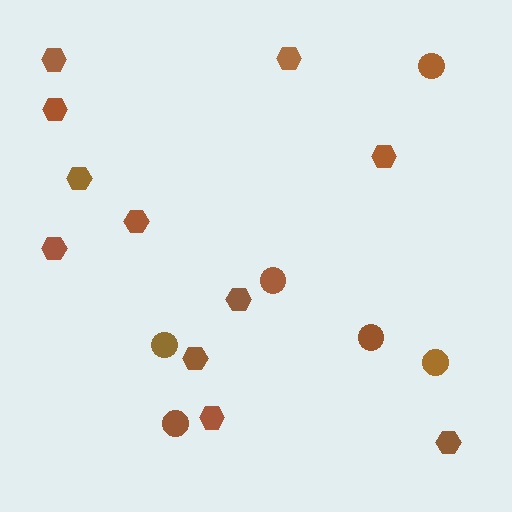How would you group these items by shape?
There are 2 groups: one group of circles (6) and one group of hexagons (11).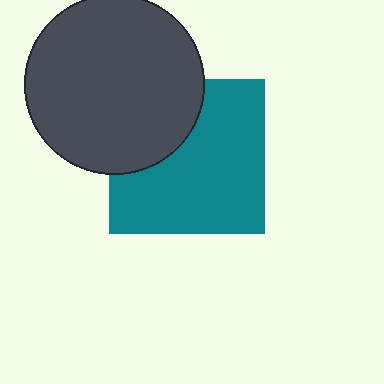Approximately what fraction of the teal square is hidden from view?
Roughly 31% of the teal square is hidden behind the dark gray circle.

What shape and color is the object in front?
The object in front is a dark gray circle.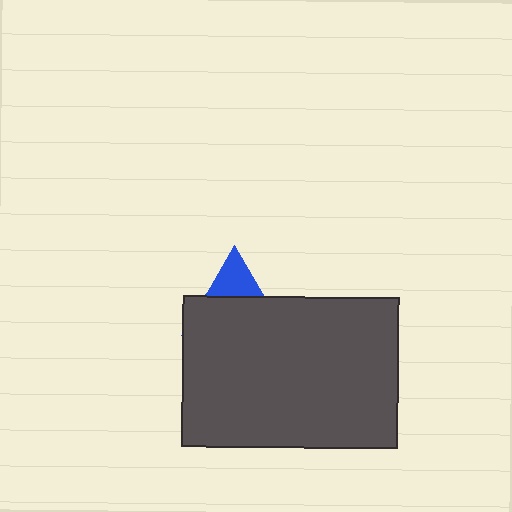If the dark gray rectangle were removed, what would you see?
You would see the complete blue triangle.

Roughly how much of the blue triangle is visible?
A small part of it is visible (roughly 30%).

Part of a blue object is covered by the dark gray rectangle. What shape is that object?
It is a triangle.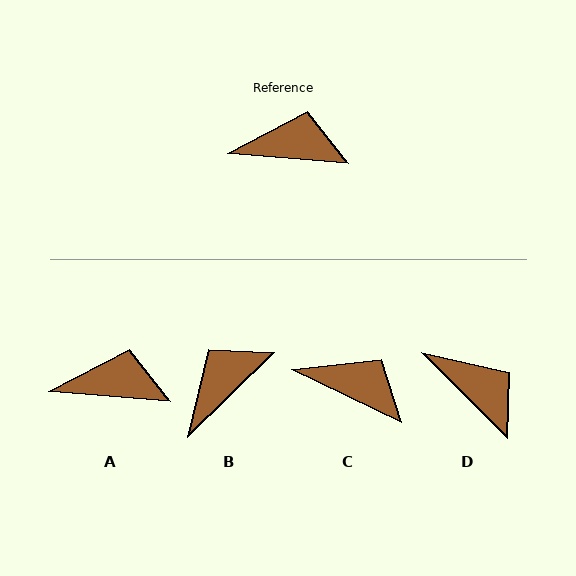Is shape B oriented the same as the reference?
No, it is off by about 49 degrees.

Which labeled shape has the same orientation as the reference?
A.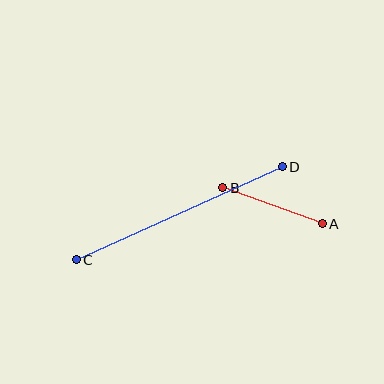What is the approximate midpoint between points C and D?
The midpoint is at approximately (179, 213) pixels.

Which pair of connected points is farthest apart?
Points C and D are farthest apart.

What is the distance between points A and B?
The distance is approximately 106 pixels.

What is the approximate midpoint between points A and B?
The midpoint is at approximately (272, 206) pixels.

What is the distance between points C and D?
The distance is approximately 226 pixels.